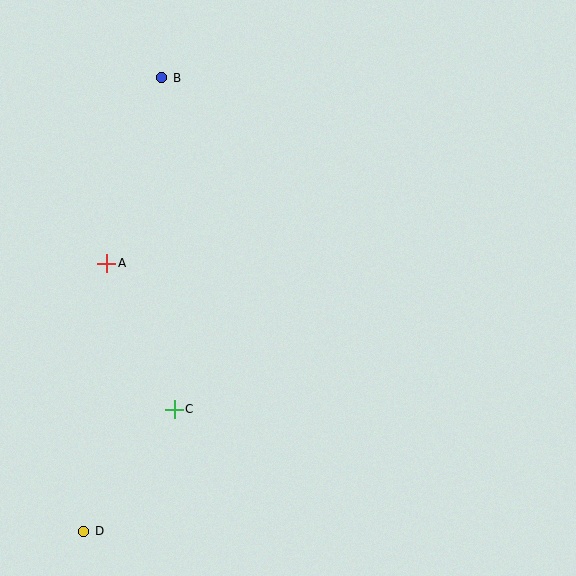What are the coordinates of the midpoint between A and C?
The midpoint between A and C is at (141, 336).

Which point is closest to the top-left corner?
Point B is closest to the top-left corner.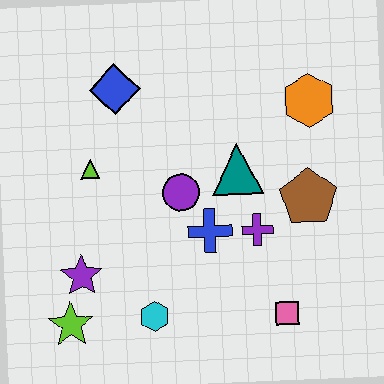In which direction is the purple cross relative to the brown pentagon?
The purple cross is to the left of the brown pentagon.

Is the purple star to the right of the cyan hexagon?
No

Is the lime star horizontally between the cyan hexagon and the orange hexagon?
No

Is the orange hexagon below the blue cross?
No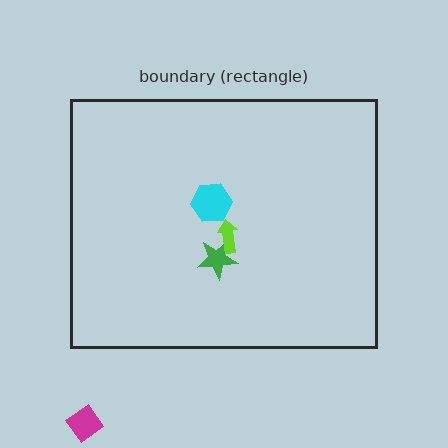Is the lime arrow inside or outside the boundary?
Inside.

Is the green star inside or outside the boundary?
Inside.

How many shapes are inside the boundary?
3 inside, 1 outside.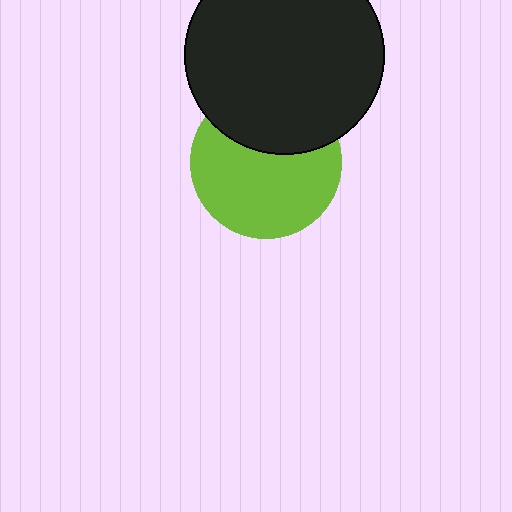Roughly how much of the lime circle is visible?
About half of it is visible (roughly 65%).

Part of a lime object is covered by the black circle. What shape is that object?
It is a circle.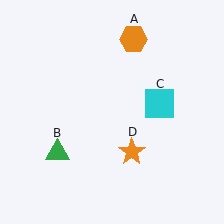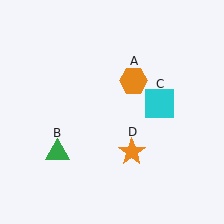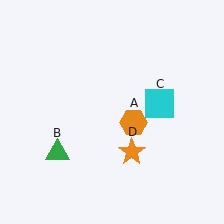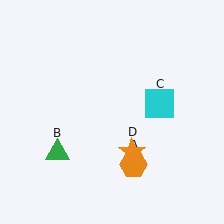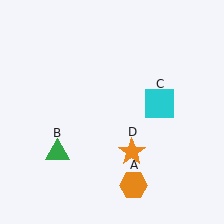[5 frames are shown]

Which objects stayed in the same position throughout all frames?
Green triangle (object B) and cyan square (object C) and orange star (object D) remained stationary.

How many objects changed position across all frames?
1 object changed position: orange hexagon (object A).